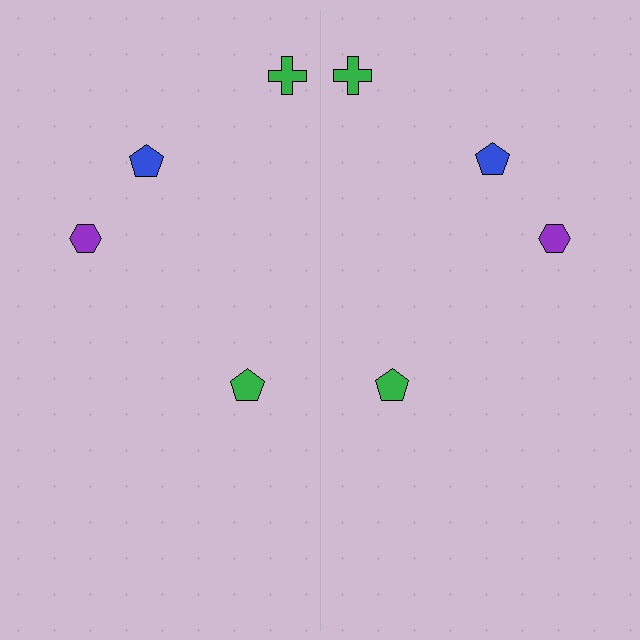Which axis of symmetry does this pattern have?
The pattern has a vertical axis of symmetry running through the center of the image.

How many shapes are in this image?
There are 8 shapes in this image.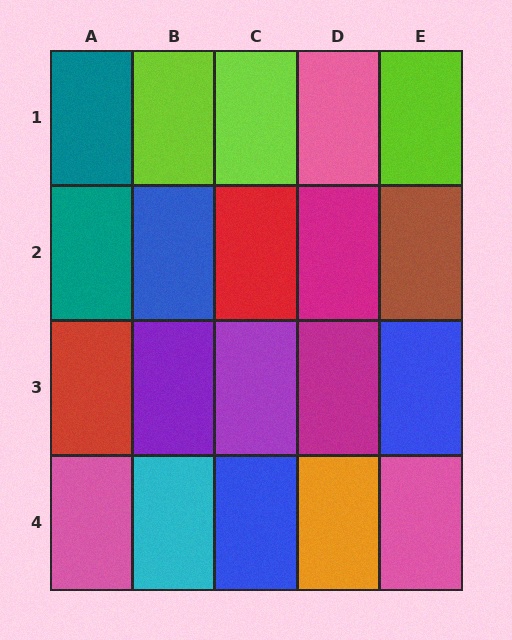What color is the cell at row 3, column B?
Purple.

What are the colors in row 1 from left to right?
Teal, lime, lime, pink, lime.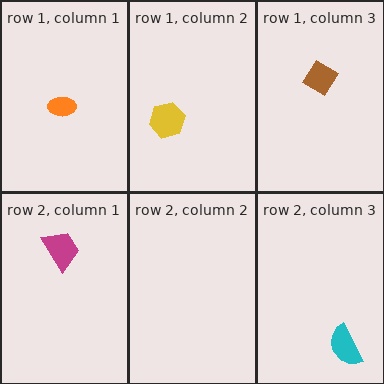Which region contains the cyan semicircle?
The row 2, column 3 region.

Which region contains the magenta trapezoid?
The row 2, column 1 region.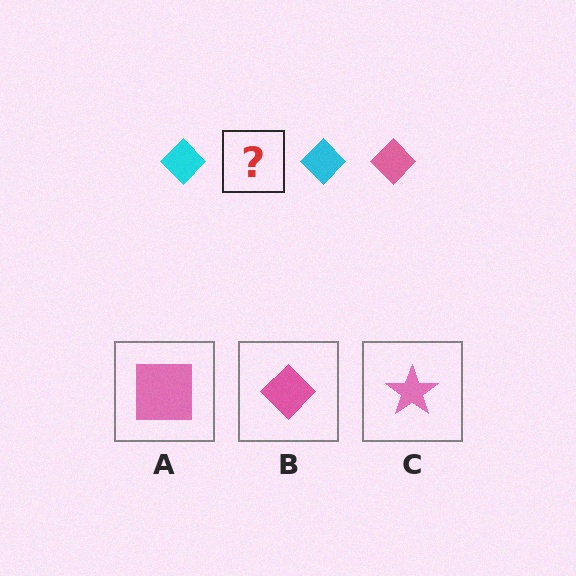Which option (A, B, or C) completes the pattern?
B.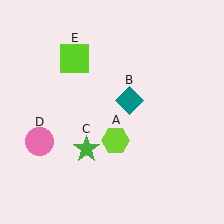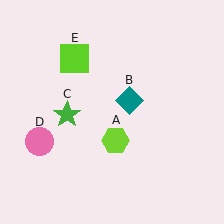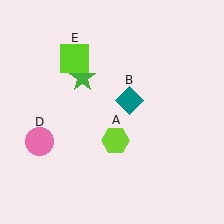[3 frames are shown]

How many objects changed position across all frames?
1 object changed position: green star (object C).